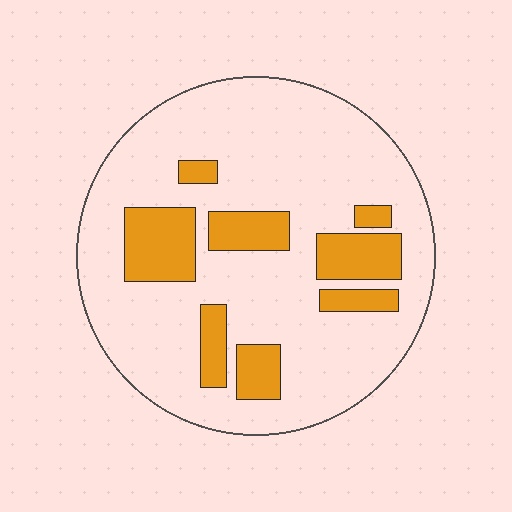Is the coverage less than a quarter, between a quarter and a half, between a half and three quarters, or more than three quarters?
Less than a quarter.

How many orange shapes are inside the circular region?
8.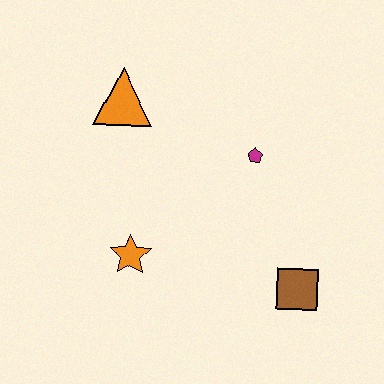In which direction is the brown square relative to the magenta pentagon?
The brown square is below the magenta pentagon.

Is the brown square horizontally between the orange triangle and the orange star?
No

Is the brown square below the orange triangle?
Yes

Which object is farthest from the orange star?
The brown square is farthest from the orange star.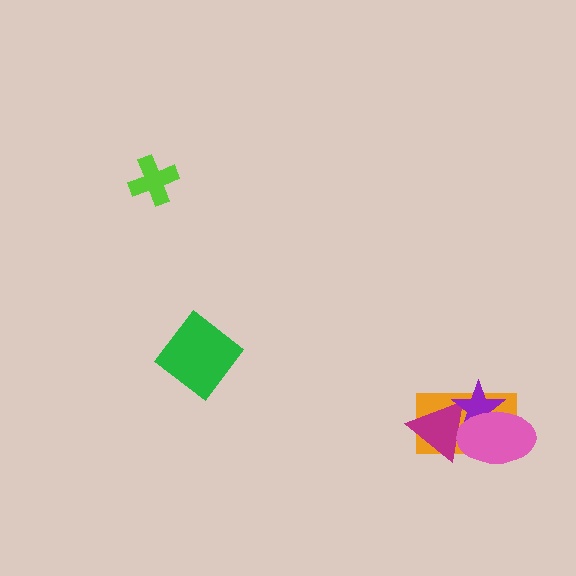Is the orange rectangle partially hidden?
Yes, it is partially covered by another shape.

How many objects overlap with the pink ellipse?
3 objects overlap with the pink ellipse.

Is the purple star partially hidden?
Yes, it is partially covered by another shape.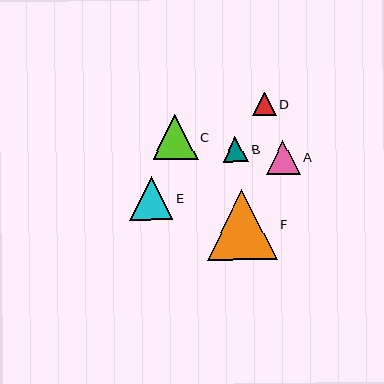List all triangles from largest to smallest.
From largest to smallest: F, C, E, A, B, D.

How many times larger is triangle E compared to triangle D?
Triangle E is approximately 1.8 times the size of triangle D.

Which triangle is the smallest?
Triangle D is the smallest with a size of approximately 23 pixels.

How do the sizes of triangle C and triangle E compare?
Triangle C and triangle E are approximately the same size.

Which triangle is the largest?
Triangle F is the largest with a size of approximately 70 pixels.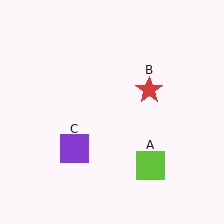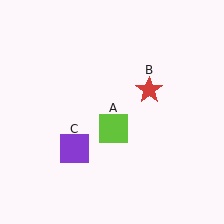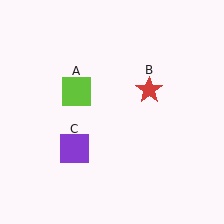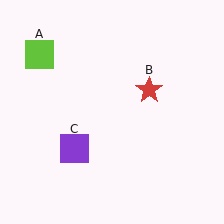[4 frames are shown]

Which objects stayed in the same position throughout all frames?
Red star (object B) and purple square (object C) remained stationary.